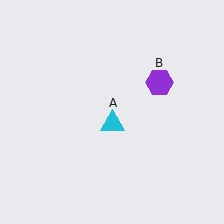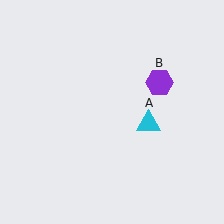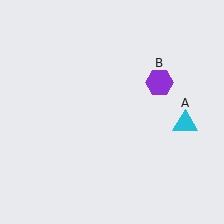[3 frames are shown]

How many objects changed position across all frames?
1 object changed position: cyan triangle (object A).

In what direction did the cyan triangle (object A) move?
The cyan triangle (object A) moved right.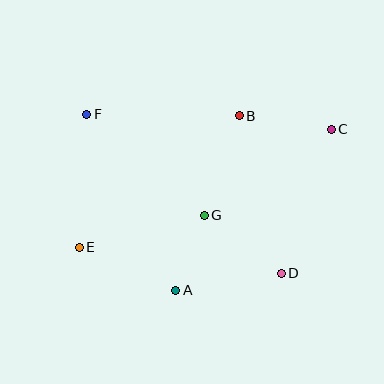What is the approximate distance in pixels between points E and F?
The distance between E and F is approximately 133 pixels.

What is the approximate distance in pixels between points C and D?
The distance between C and D is approximately 152 pixels.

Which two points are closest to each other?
Points A and G are closest to each other.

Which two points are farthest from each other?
Points C and E are farthest from each other.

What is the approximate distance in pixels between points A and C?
The distance between A and C is approximately 224 pixels.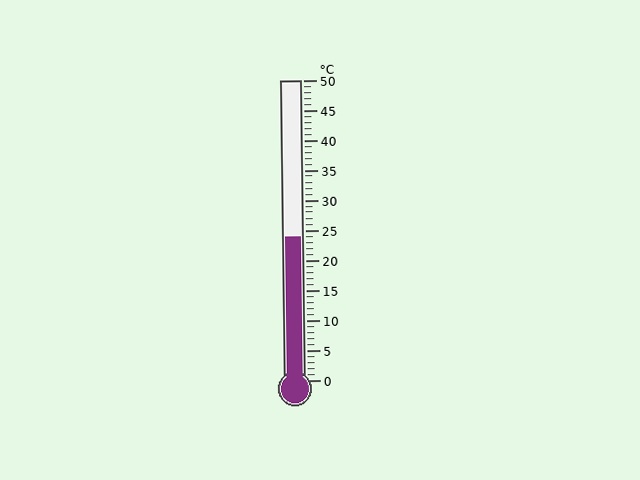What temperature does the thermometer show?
The thermometer shows approximately 24°C.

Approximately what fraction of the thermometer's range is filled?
The thermometer is filled to approximately 50% of its range.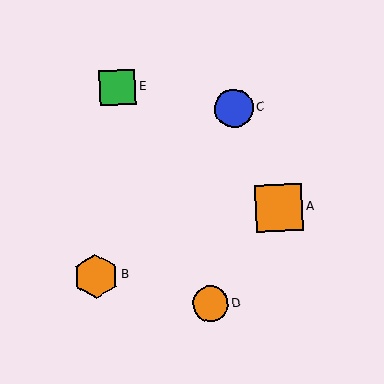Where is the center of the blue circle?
The center of the blue circle is at (234, 108).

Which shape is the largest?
The orange square (labeled A) is the largest.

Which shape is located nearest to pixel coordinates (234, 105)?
The blue circle (labeled C) at (234, 108) is nearest to that location.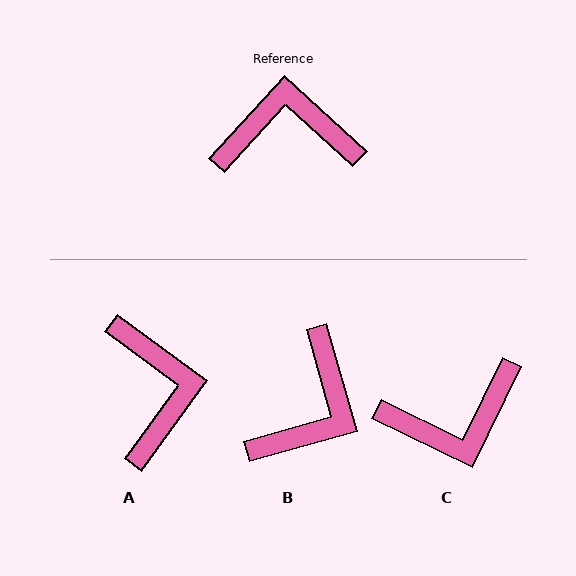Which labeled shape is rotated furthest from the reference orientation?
C, about 163 degrees away.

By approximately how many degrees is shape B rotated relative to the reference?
Approximately 122 degrees clockwise.